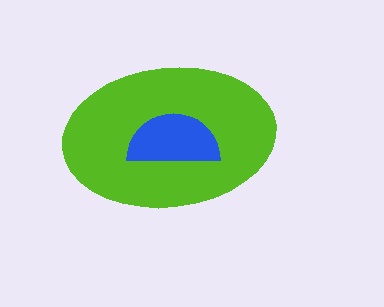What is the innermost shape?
The blue semicircle.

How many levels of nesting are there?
2.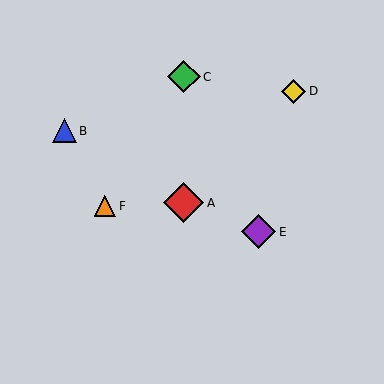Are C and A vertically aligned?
Yes, both are at x≈184.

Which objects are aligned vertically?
Objects A, C are aligned vertically.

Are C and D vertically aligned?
No, C is at x≈184 and D is at x≈293.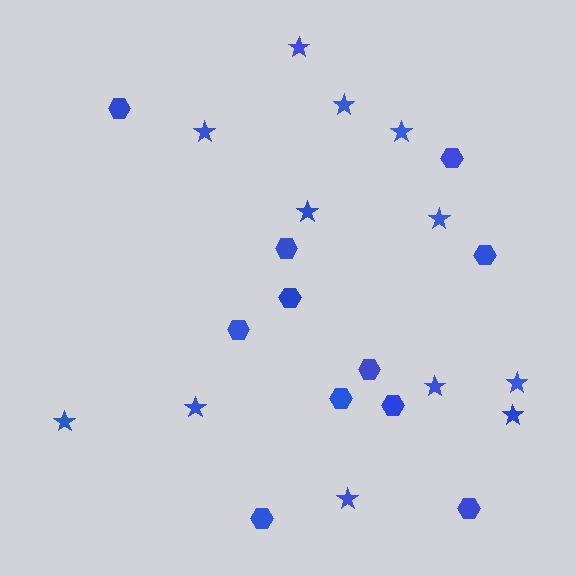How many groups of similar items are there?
There are 2 groups: one group of hexagons (11) and one group of stars (12).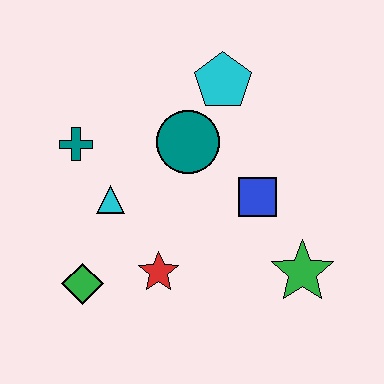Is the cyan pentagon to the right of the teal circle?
Yes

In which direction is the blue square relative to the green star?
The blue square is above the green star.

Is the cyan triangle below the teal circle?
Yes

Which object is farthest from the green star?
The teal cross is farthest from the green star.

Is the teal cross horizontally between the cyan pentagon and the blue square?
No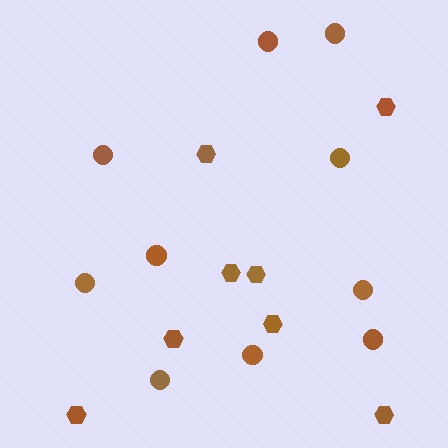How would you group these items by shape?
There are 2 groups: one group of hexagons (8) and one group of circles (10).